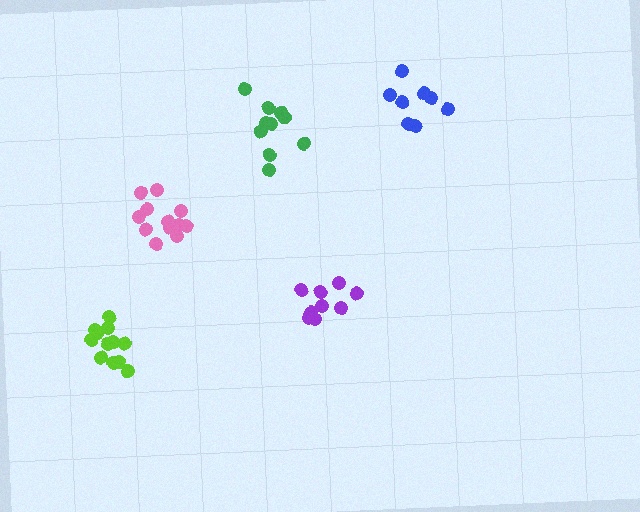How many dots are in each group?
Group 1: 10 dots, Group 2: 12 dots, Group 3: 9 dots, Group 4: 12 dots, Group 5: 8 dots (51 total).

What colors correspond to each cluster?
The clusters are colored: green, pink, purple, lime, blue.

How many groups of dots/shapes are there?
There are 5 groups.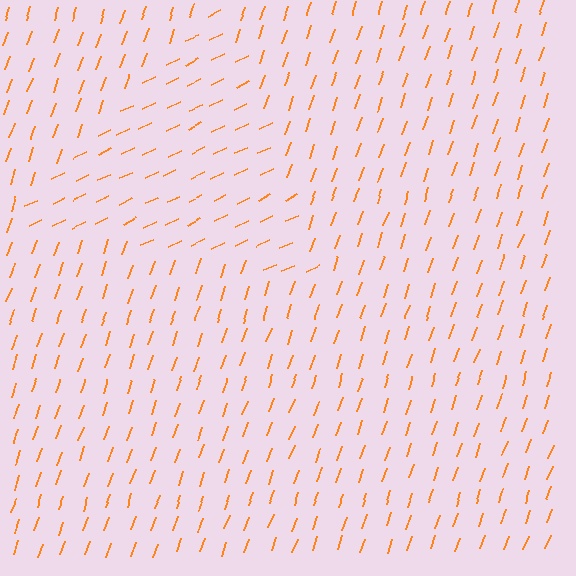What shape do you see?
I see a triangle.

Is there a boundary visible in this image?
Yes, there is a texture boundary formed by a change in line orientation.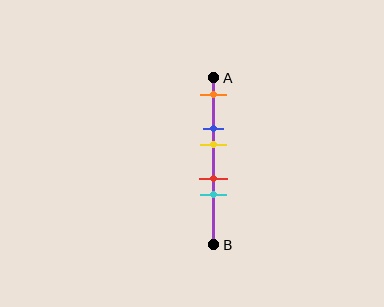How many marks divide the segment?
There are 5 marks dividing the segment.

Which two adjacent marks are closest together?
The red and cyan marks are the closest adjacent pair.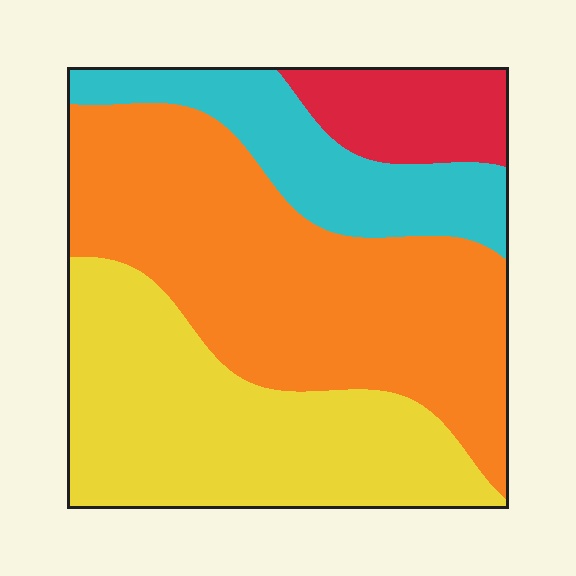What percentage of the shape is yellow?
Yellow covers roughly 30% of the shape.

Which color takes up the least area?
Red, at roughly 10%.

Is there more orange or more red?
Orange.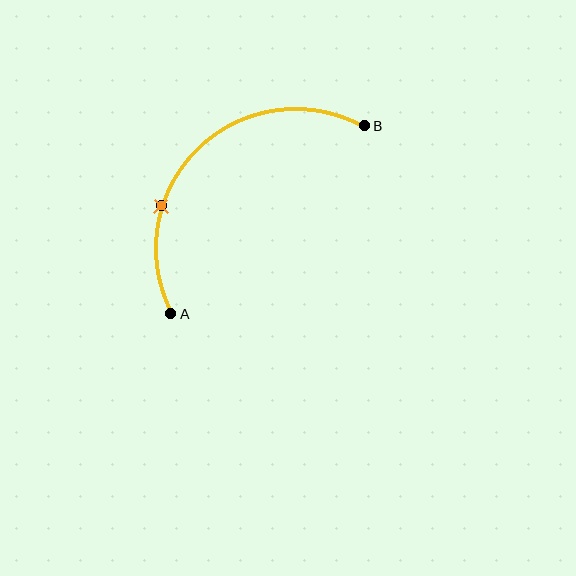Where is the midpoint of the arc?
The arc midpoint is the point on the curve farthest from the straight line joining A and B. It sits above and to the left of that line.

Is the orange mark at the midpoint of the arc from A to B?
No. The orange mark lies on the arc but is closer to endpoint A. The arc midpoint would be at the point on the curve equidistant along the arc from both A and B.